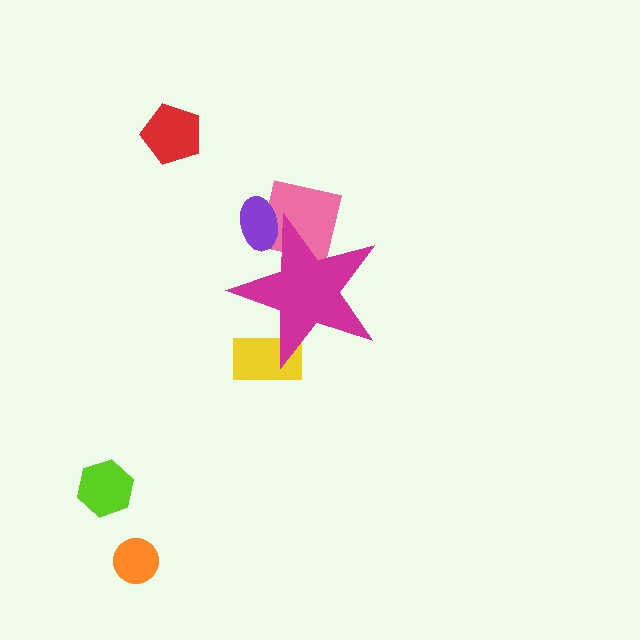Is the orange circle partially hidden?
No, the orange circle is fully visible.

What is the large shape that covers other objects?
A magenta star.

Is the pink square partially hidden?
Yes, the pink square is partially hidden behind the magenta star.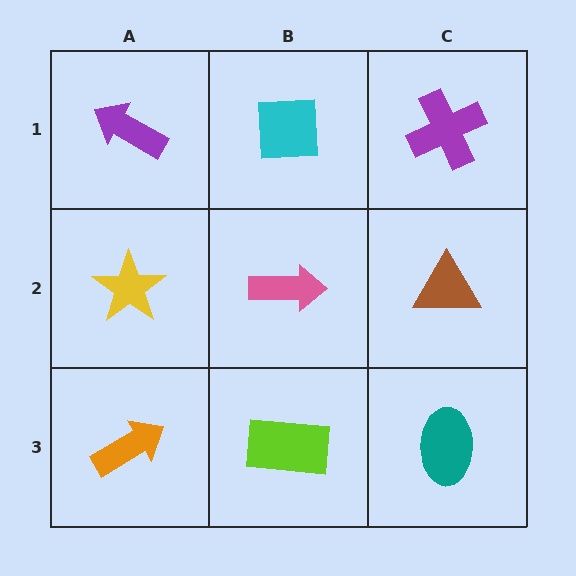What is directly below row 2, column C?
A teal ellipse.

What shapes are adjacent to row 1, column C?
A brown triangle (row 2, column C), a cyan square (row 1, column B).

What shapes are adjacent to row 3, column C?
A brown triangle (row 2, column C), a lime rectangle (row 3, column B).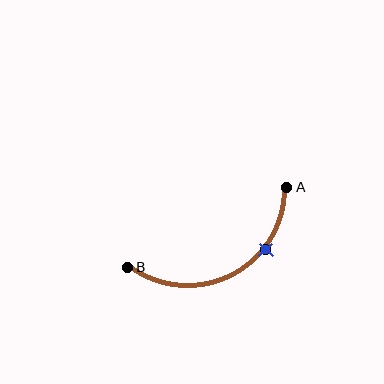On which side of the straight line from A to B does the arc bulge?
The arc bulges below the straight line connecting A and B.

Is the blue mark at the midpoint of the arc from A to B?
No. The blue mark lies on the arc but is closer to endpoint A. The arc midpoint would be at the point on the curve equidistant along the arc from both A and B.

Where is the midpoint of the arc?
The arc midpoint is the point on the curve farthest from the straight line joining A and B. It sits below that line.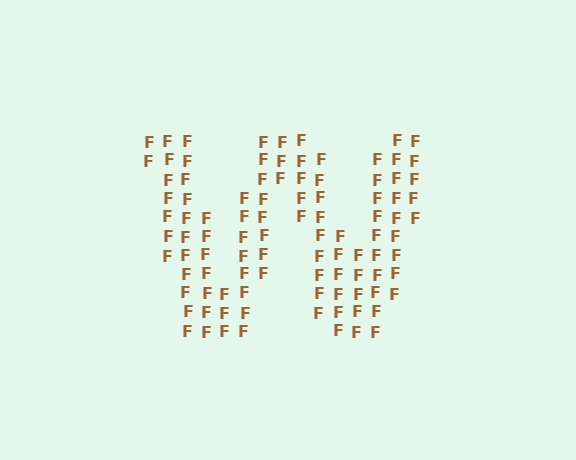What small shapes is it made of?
It is made of small letter F's.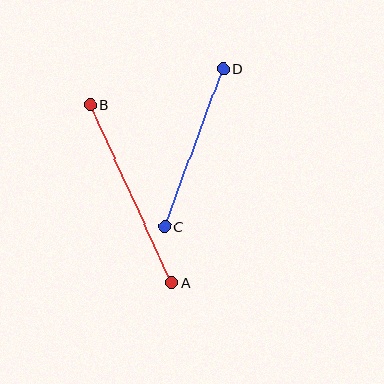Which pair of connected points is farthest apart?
Points A and B are farthest apart.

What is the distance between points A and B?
The distance is approximately 195 pixels.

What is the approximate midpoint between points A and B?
The midpoint is at approximately (131, 194) pixels.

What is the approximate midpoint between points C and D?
The midpoint is at approximately (194, 147) pixels.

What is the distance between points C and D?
The distance is approximately 168 pixels.